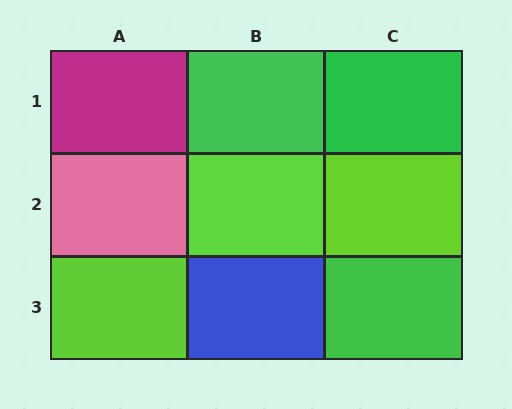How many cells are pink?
1 cell is pink.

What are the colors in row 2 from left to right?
Pink, lime, lime.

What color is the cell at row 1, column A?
Magenta.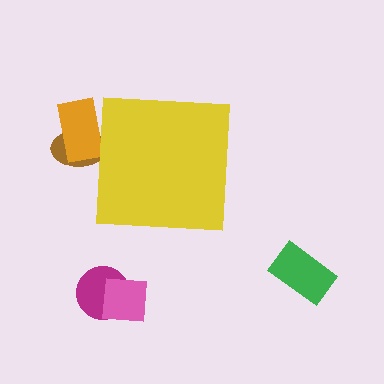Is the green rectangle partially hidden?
No, the green rectangle is fully visible.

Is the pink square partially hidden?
No, the pink square is fully visible.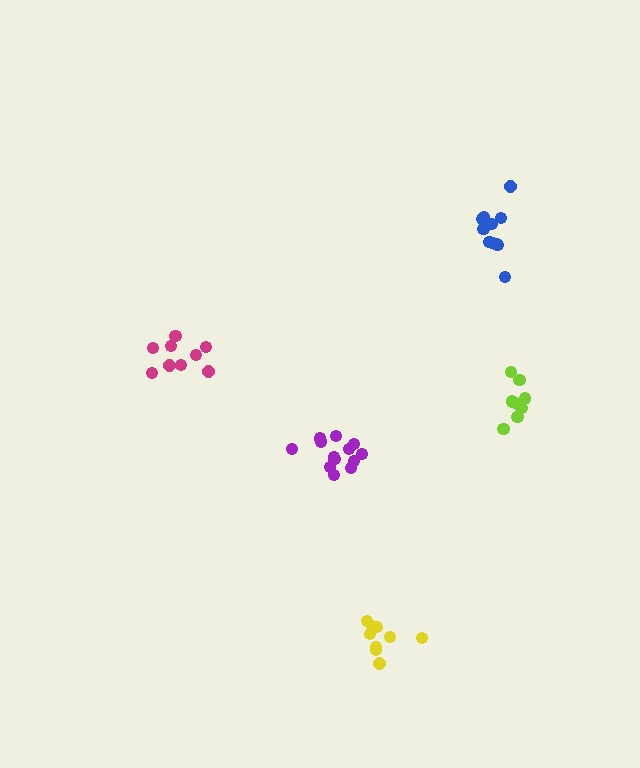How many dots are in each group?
Group 1: 9 dots, Group 2: 11 dots, Group 3: 13 dots, Group 4: 9 dots, Group 5: 9 dots (51 total).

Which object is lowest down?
The yellow cluster is bottommost.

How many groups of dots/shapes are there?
There are 5 groups.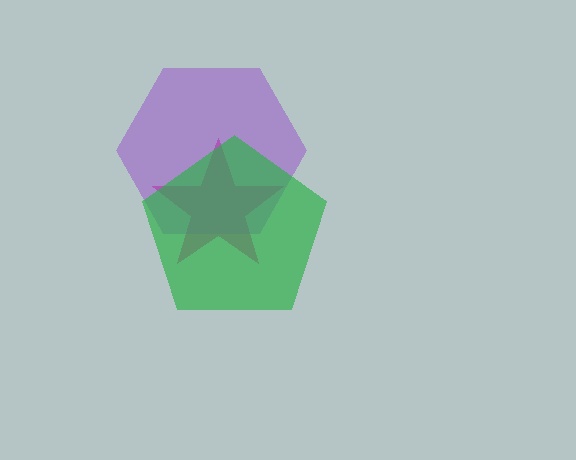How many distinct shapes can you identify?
There are 3 distinct shapes: a magenta star, a purple hexagon, a green pentagon.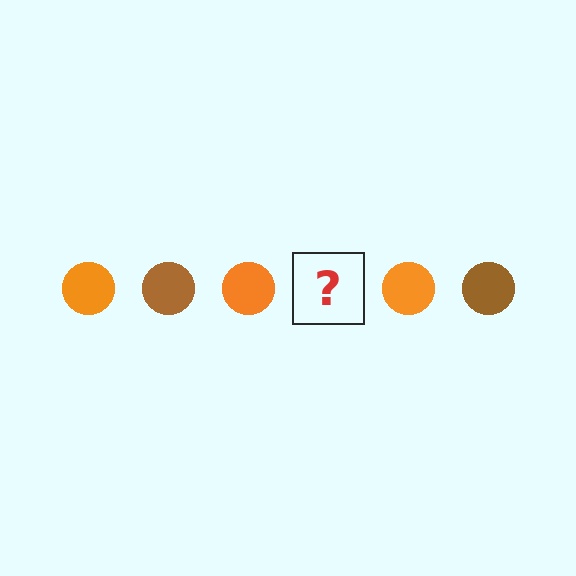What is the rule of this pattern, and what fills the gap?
The rule is that the pattern cycles through orange, brown circles. The gap should be filled with a brown circle.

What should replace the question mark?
The question mark should be replaced with a brown circle.